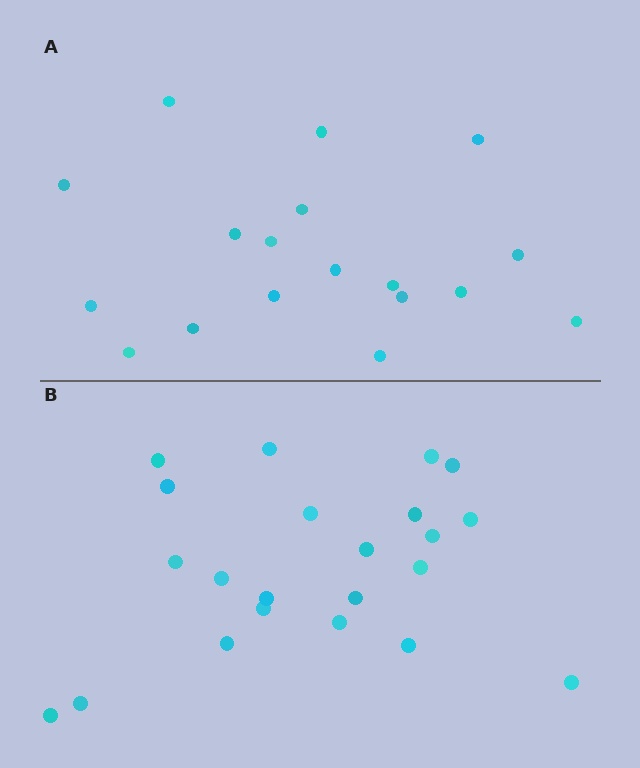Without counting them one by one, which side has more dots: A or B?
Region B (the bottom region) has more dots.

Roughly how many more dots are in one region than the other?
Region B has about 4 more dots than region A.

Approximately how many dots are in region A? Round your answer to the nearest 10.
About 20 dots. (The exact count is 18, which rounds to 20.)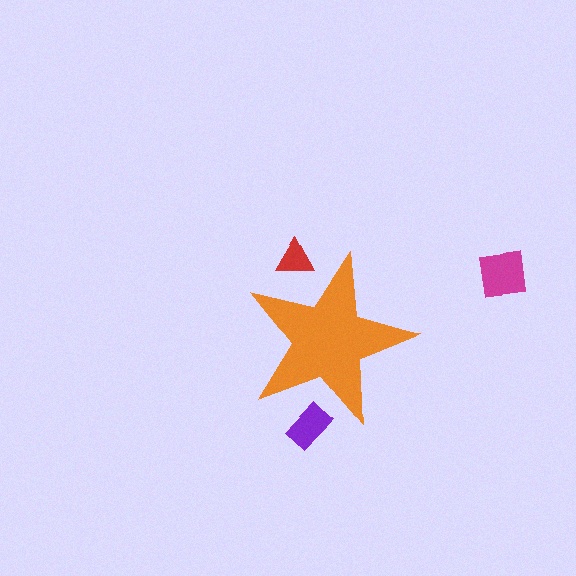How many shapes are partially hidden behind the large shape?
2 shapes are partially hidden.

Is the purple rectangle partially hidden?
Yes, the purple rectangle is partially hidden behind the orange star.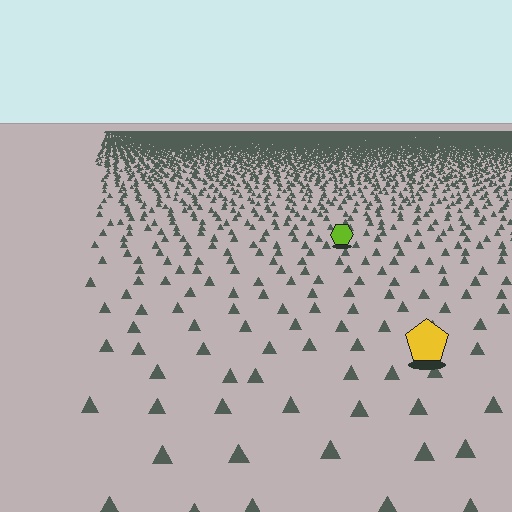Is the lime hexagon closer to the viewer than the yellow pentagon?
No. The yellow pentagon is closer — you can tell from the texture gradient: the ground texture is coarser near it.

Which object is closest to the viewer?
The yellow pentagon is closest. The texture marks near it are larger and more spread out.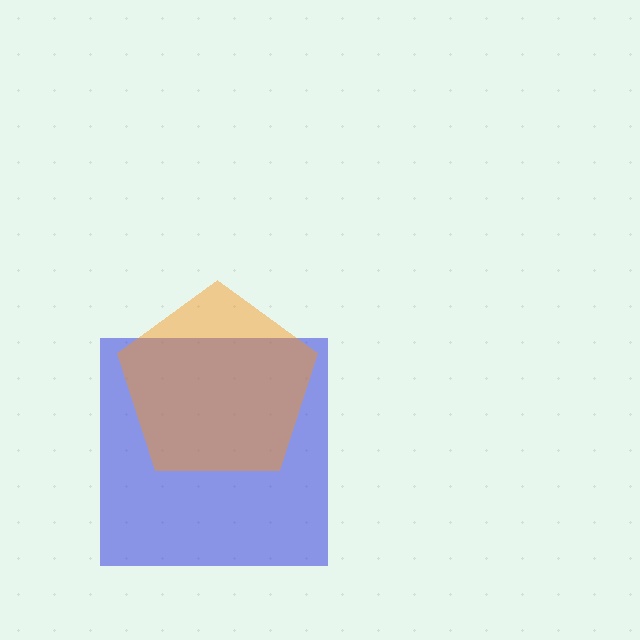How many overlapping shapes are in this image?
There are 2 overlapping shapes in the image.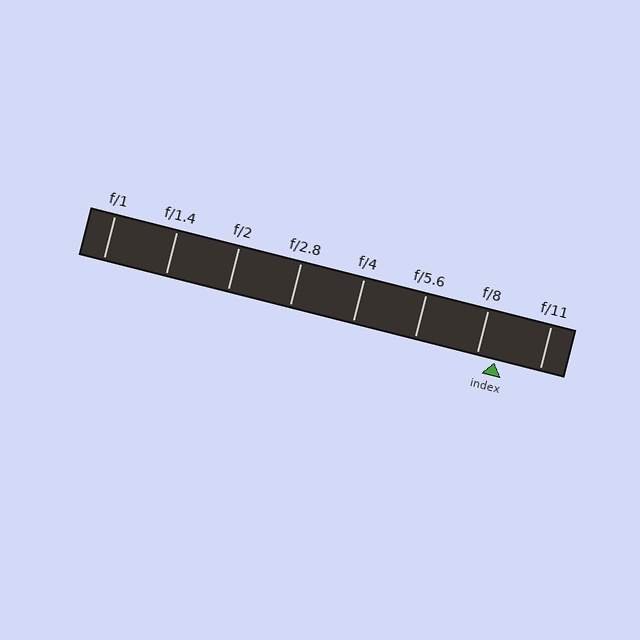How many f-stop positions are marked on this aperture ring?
There are 8 f-stop positions marked.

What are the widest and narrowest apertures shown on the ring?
The widest aperture shown is f/1 and the narrowest is f/11.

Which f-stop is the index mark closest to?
The index mark is closest to f/8.